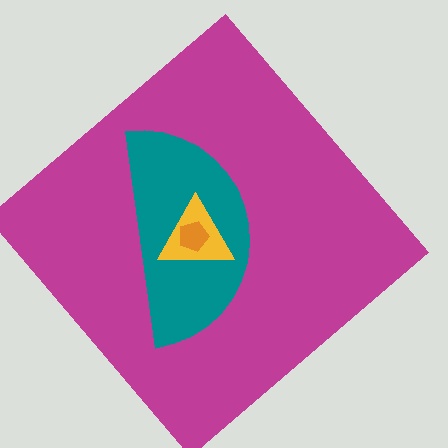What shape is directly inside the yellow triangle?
The orange pentagon.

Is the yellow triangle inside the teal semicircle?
Yes.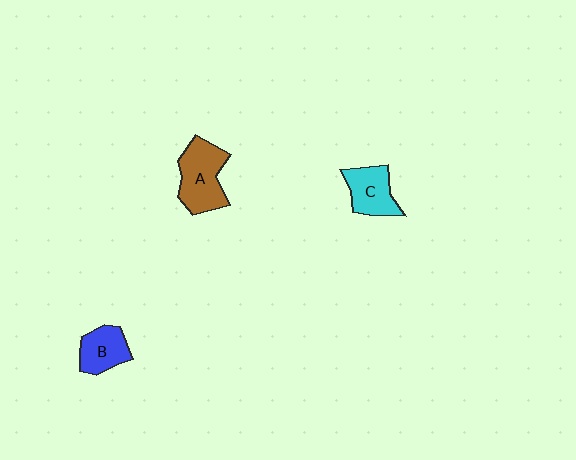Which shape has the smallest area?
Shape B (blue).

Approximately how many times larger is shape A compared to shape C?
Approximately 1.4 times.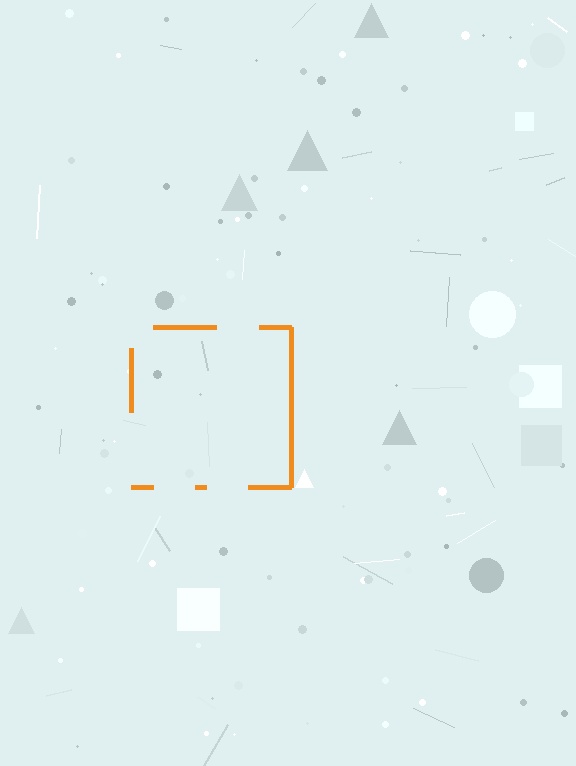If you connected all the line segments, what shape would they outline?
They would outline a square.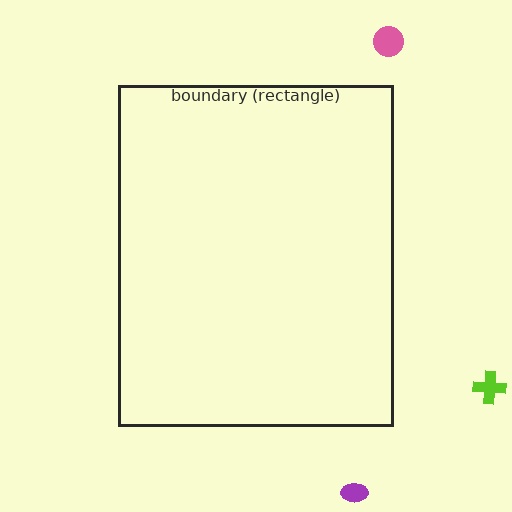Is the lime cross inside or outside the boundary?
Outside.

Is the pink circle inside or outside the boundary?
Outside.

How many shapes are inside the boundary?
0 inside, 3 outside.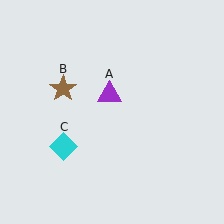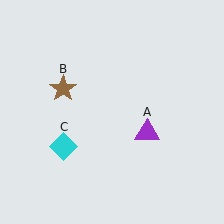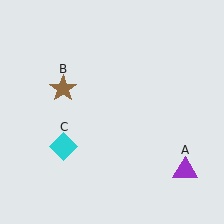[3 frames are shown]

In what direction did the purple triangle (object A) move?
The purple triangle (object A) moved down and to the right.